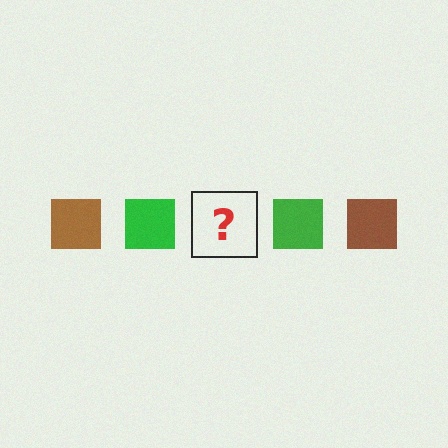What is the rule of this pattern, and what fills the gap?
The rule is that the pattern cycles through brown, green squares. The gap should be filled with a brown square.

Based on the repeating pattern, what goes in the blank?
The blank should be a brown square.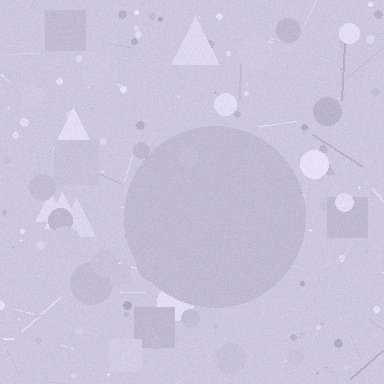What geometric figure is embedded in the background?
A circle is embedded in the background.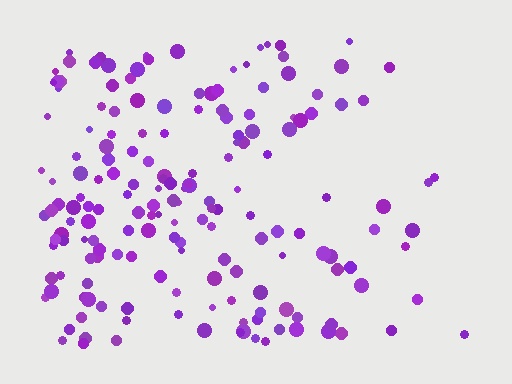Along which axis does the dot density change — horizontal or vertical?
Horizontal.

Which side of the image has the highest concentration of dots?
The left.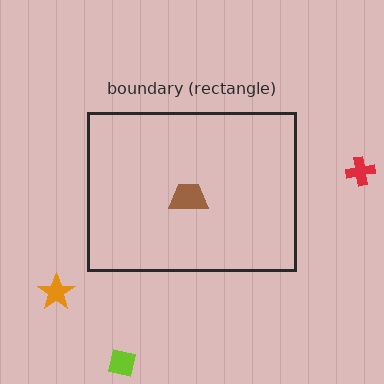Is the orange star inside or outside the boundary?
Outside.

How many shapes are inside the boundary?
1 inside, 3 outside.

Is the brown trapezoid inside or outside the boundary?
Inside.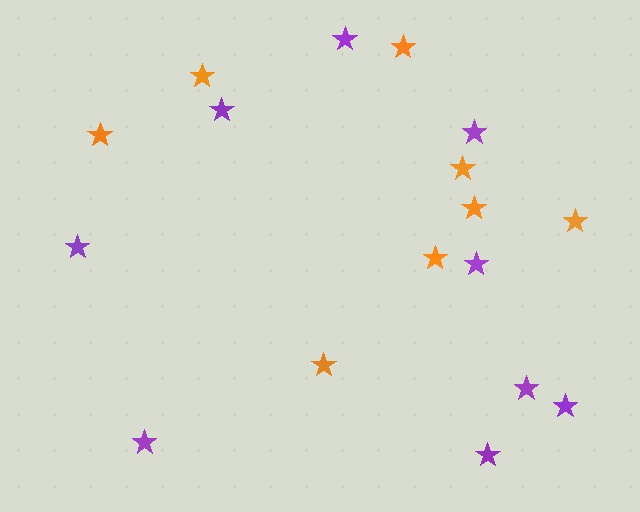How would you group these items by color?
There are 2 groups: one group of orange stars (8) and one group of purple stars (9).